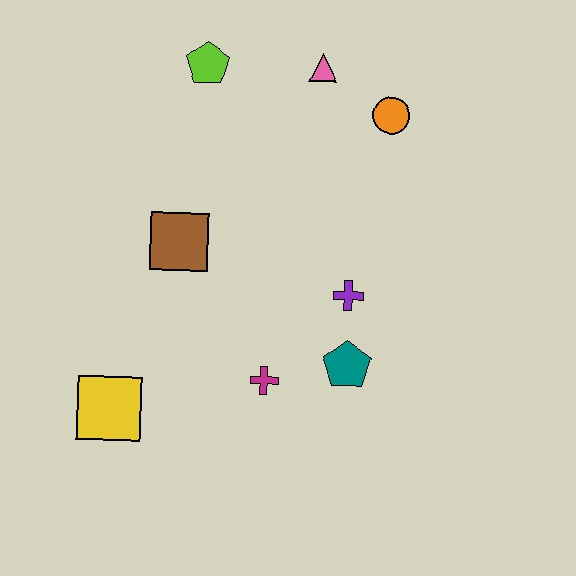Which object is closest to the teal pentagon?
The purple cross is closest to the teal pentagon.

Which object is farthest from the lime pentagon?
The yellow square is farthest from the lime pentagon.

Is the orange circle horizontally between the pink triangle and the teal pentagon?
No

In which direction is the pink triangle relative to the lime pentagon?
The pink triangle is to the right of the lime pentagon.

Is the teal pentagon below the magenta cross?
No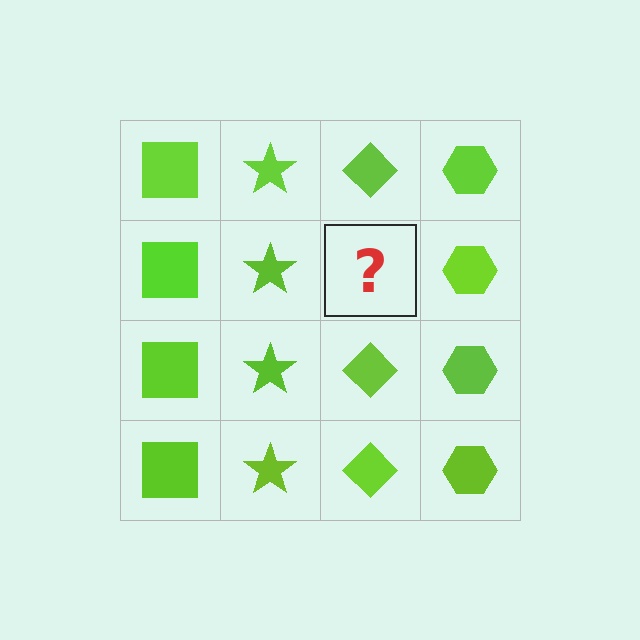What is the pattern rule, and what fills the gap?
The rule is that each column has a consistent shape. The gap should be filled with a lime diamond.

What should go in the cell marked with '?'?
The missing cell should contain a lime diamond.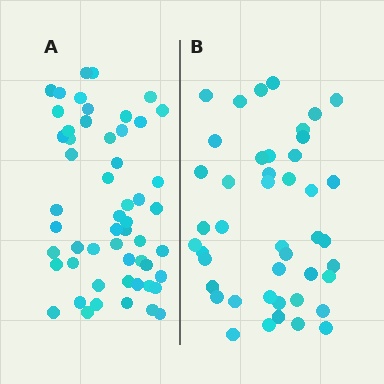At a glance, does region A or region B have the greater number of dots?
Region A (the left region) has more dots.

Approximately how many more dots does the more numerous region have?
Region A has roughly 10 or so more dots than region B.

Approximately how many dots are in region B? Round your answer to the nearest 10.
About 40 dots. (The exact count is 44, which rounds to 40.)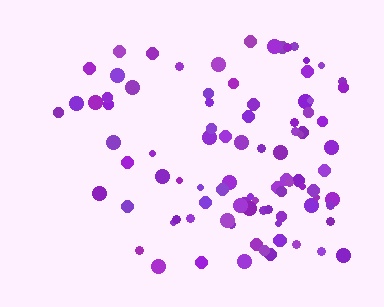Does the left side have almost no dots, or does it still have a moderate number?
Still a moderate number, just noticeably fewer than the right.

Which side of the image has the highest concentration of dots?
The right.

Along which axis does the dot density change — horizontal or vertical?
Horizontal.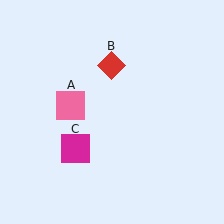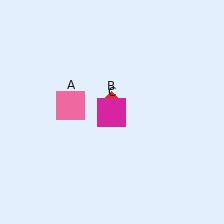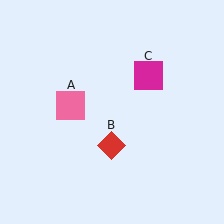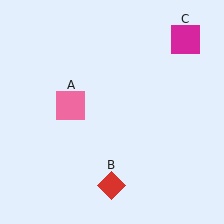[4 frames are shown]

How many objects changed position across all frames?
2 objects changed position: red diamond (object B), magenta square (object C).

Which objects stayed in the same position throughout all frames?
Pink square (object A) remained stationary.